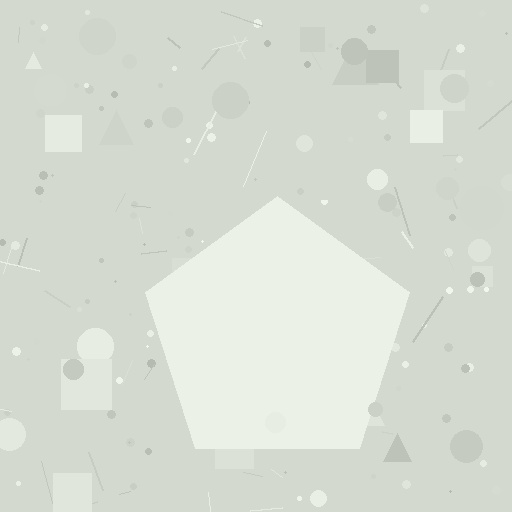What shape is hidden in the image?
A pentagon is hidden in the image.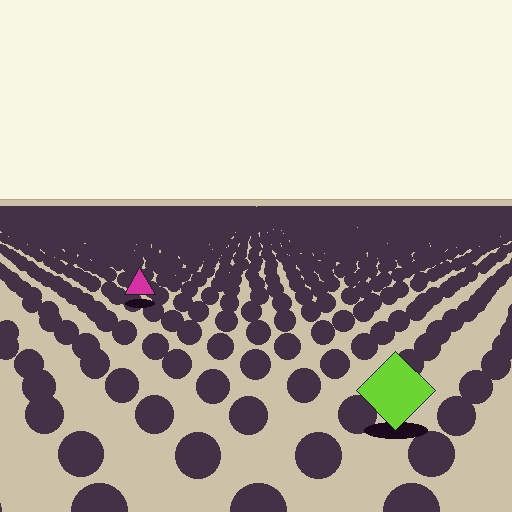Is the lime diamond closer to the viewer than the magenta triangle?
Yes. The lime diamond is closer — you can tell from the texture gradient: the ground texture is coarser near it.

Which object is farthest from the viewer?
The magenta triangle is farthest from the viewer. It appears smaller and the ground texture around it is denser.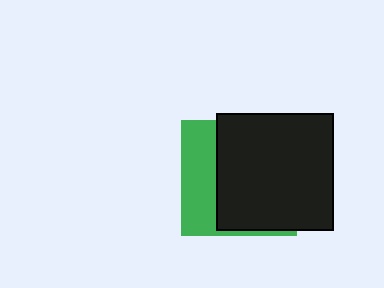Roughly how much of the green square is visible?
A small part of it is visible (roughly 32%).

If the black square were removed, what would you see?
You would see the complete green square.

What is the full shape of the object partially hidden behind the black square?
The partially hidden object is a green square.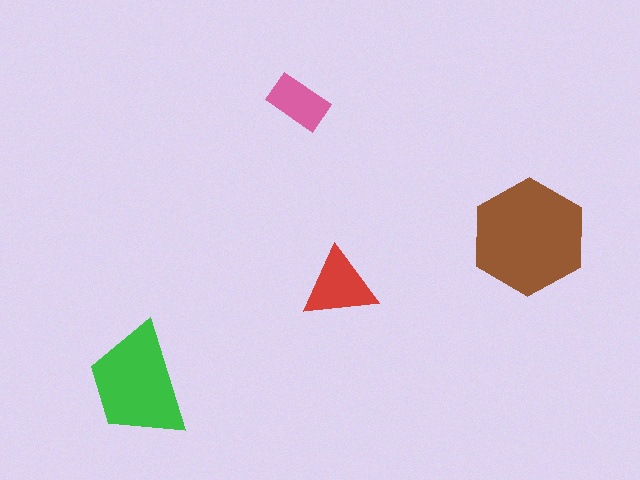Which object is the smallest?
The pink rectangle.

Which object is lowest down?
The green trapezoid is bottommost.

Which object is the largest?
The brown hexagon.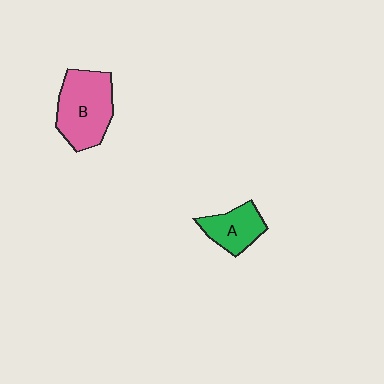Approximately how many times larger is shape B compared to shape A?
Approximately 1.7 times.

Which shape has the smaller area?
Shape A (green).